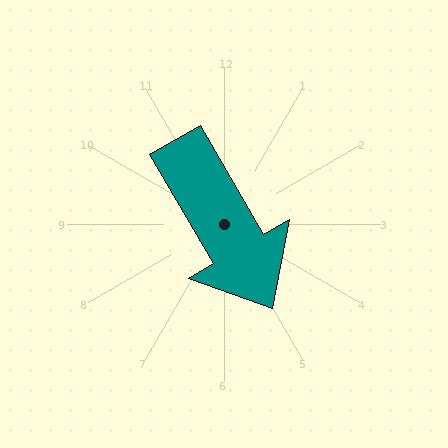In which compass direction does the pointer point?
Southeast.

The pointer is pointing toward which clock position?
Roughly 5 o'clock.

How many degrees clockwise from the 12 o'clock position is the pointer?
Approximately 150 degrees.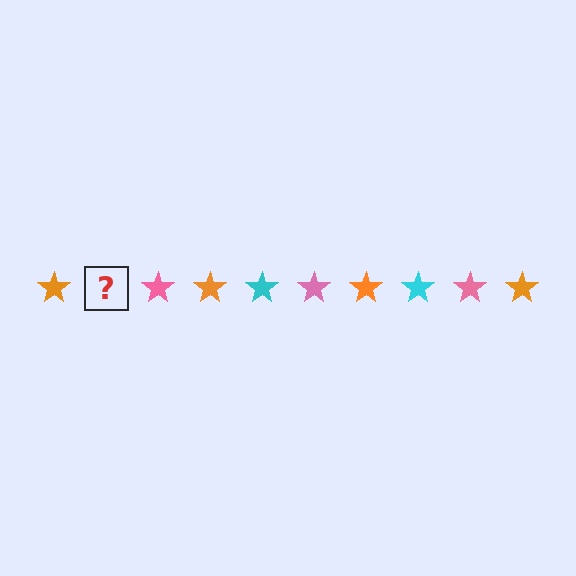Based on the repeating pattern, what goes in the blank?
The blank should be a cyan star.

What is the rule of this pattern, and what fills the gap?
The rule is that the pattern cycles through orange, cyan, pink stars. The gap should be filled with a cyan star.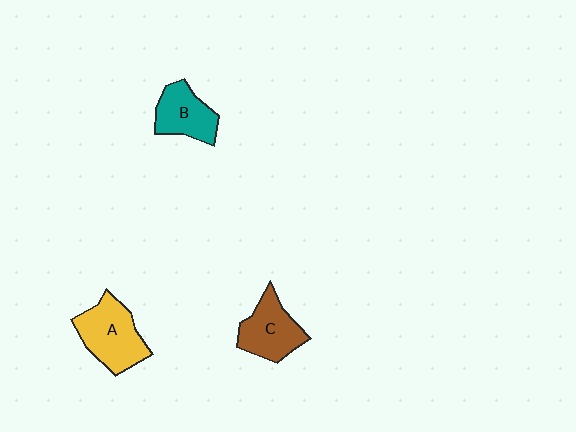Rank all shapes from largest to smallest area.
From largest to smallest: A (yellow), C (brown), B (teal).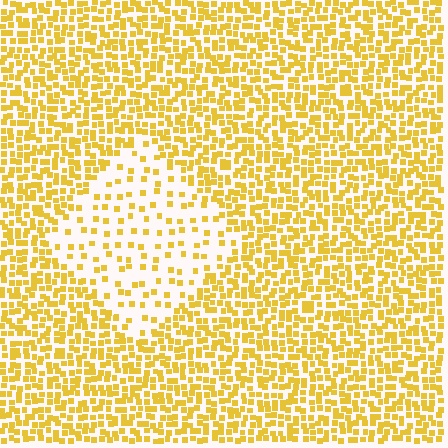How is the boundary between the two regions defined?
The boundary is defined by a change in element density (approximately 2.8x ratio). All elements are the same color, size, and shape.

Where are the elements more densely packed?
The elements are more densely packed outside the diamond boundary.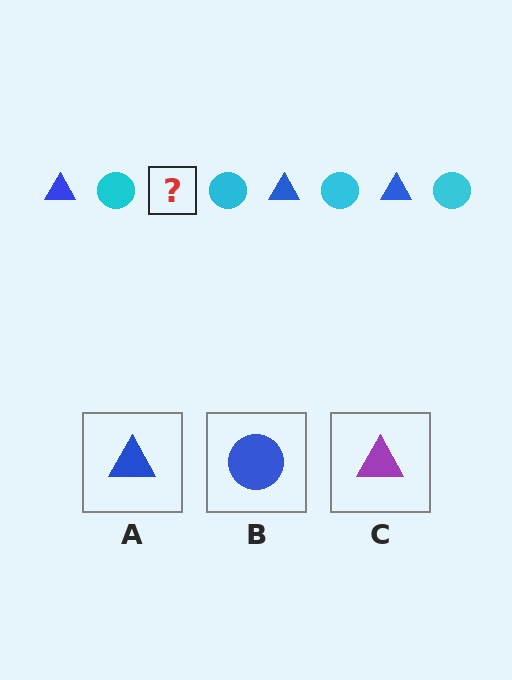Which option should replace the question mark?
Option A.